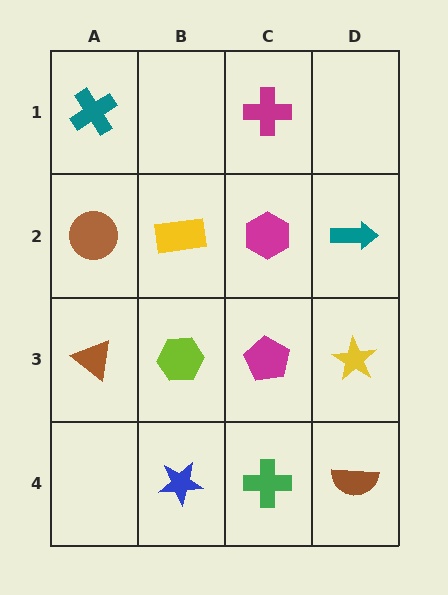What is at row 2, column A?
A brown circle.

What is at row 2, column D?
A teal arrow.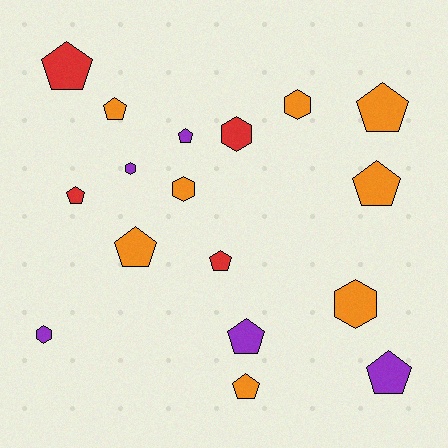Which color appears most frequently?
Orange, with 8 objects.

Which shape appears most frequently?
Pentagon, with 11 objects.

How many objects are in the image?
There are 17 objects.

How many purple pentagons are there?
There are 3 purple pentagons.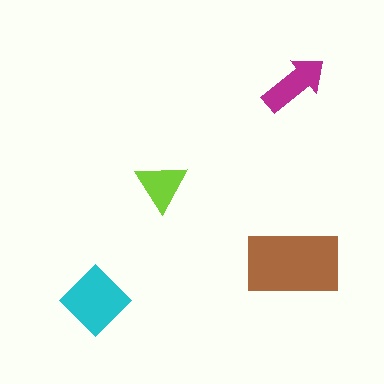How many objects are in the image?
There are 4 objects in the image.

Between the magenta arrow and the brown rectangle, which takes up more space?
The brown rectangle.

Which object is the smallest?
The lime triangle.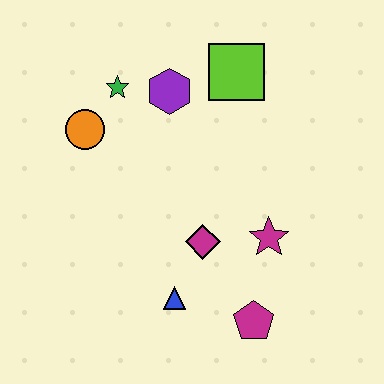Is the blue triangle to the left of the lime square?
Yes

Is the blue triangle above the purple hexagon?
No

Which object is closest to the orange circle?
The green star is closest to the orange circle.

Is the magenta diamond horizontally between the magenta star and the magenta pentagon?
No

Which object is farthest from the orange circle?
The magenta pentagon is farthest from the orange circle.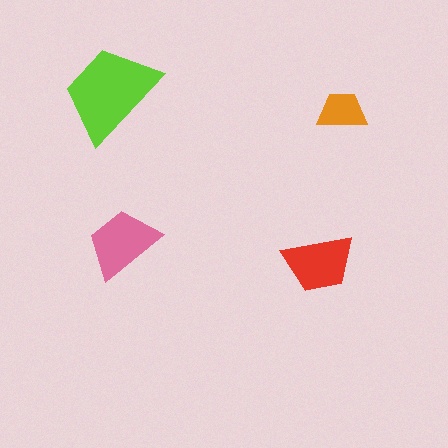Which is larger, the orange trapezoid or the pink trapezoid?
The pink one.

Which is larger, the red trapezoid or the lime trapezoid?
The lime one.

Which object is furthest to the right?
The orange trapezoid is rightmost.